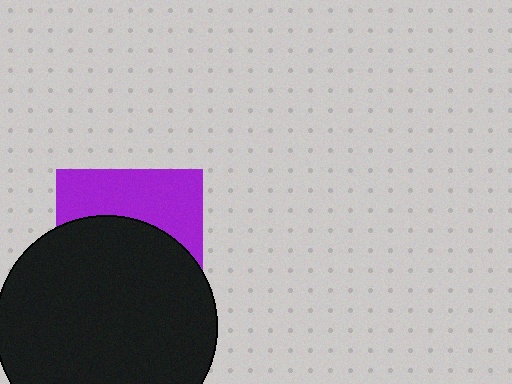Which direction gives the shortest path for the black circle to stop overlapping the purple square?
Moving down gives the shortest separation.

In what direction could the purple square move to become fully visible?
The purple square could move up. That would shift it out from behind the black circle entirely.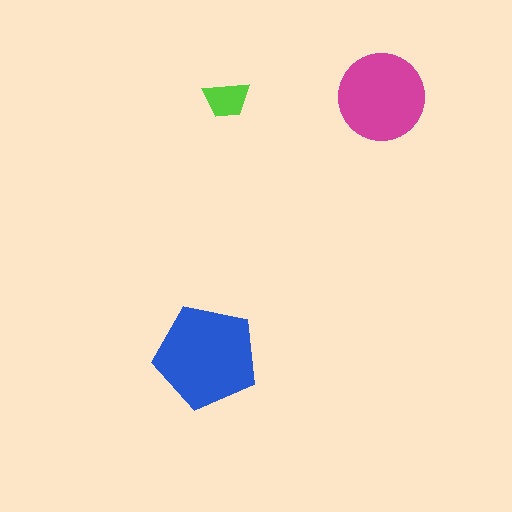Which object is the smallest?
The lime trapezoid.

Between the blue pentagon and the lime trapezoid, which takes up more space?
The blue pentagon.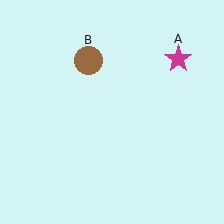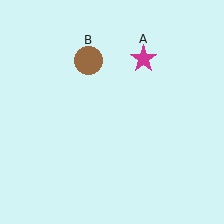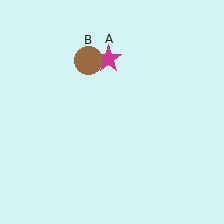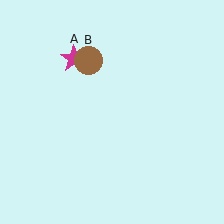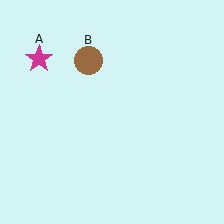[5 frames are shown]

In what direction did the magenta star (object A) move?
The magenta star (object A) moved left.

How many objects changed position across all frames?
1 object changed position: magenta star (object A).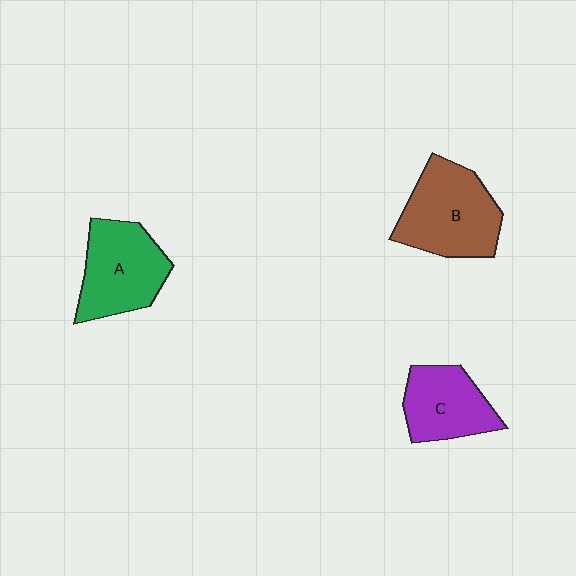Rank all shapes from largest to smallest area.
From largest to smallest: B (brown), A (green), C (purple).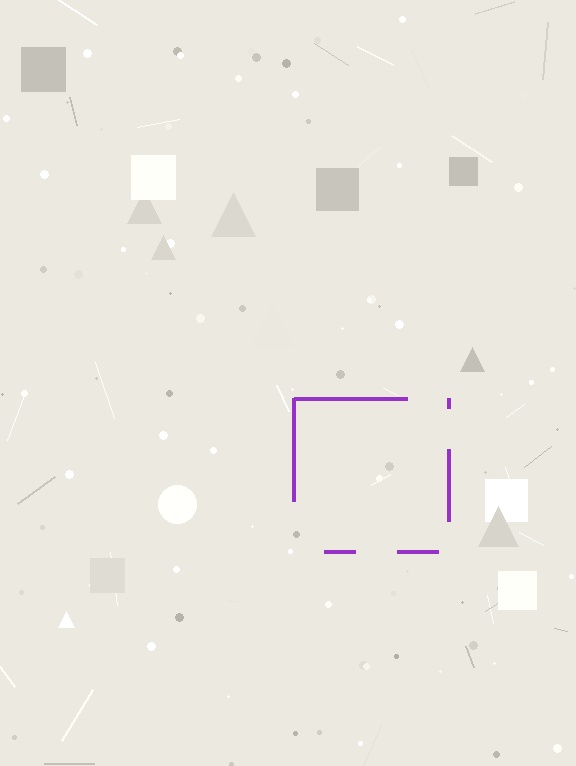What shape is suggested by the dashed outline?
The dashed outline suggests a square.